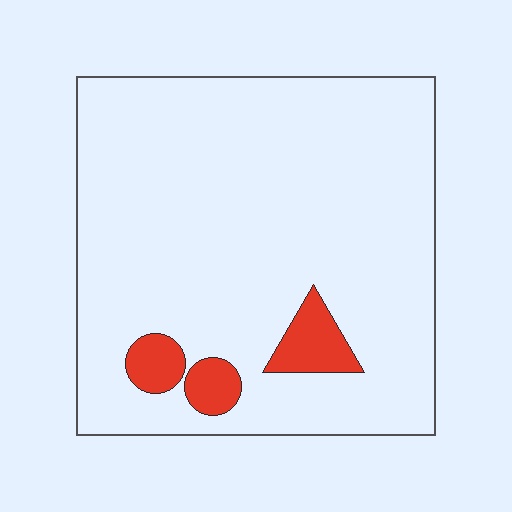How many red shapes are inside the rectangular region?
3.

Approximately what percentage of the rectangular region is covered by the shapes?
Approximately 10%.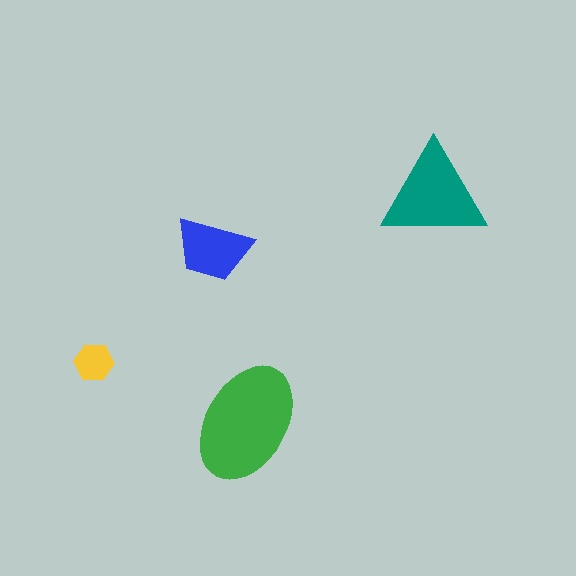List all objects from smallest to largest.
The yellow hexagon, the blue trapezoid, the teal triangle, the green ellipse.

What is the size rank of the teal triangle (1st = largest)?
2nd.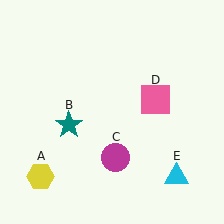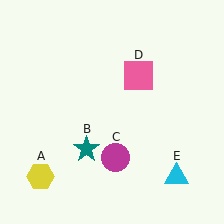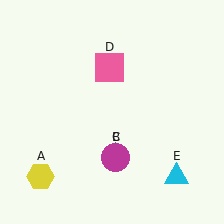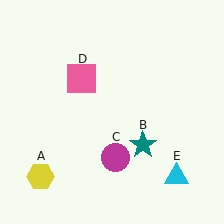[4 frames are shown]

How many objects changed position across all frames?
2 objects changed position: teal star (object B), pink square (object D).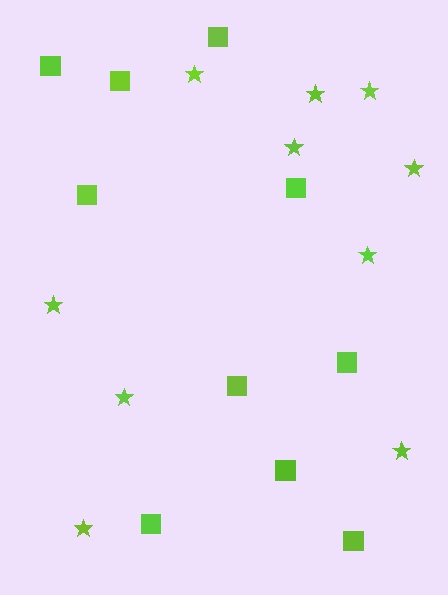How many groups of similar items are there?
There are 2 groups: one group of stars (10) and one group of squares (10).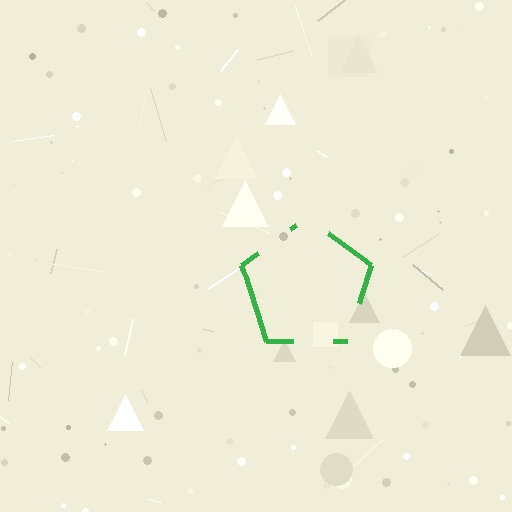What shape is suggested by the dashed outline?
The dashed outline suggests a pentagon.